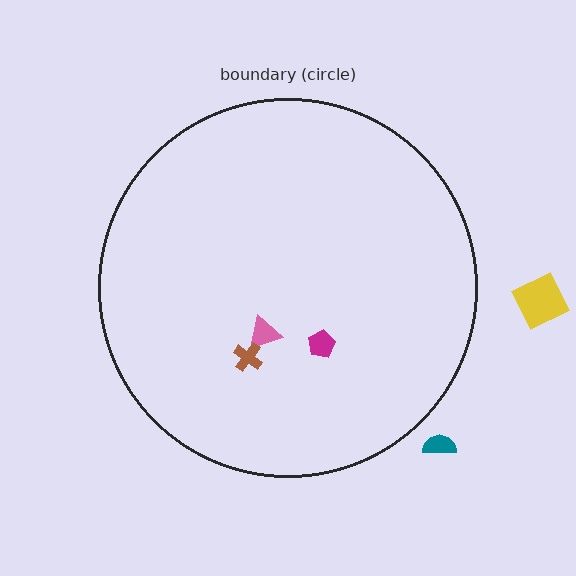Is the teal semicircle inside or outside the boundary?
Outside.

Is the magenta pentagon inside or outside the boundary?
Inside.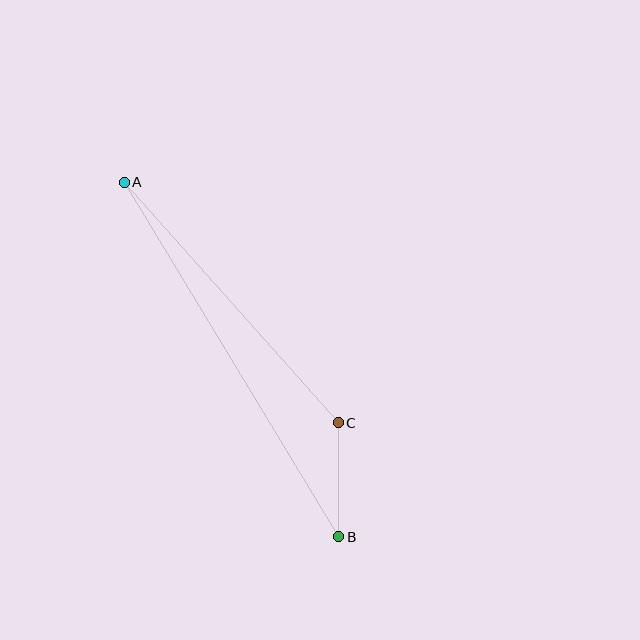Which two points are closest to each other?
Points B and C are closest to each other.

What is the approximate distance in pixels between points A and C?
The distance between A and C is approximately 322 pixels.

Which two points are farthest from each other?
Points A and B are farthest from each other.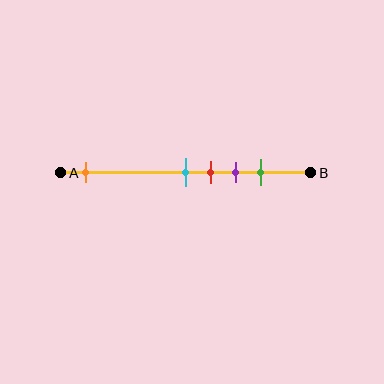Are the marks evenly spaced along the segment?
No, the marks are not evenly spaced.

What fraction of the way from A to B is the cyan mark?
The cyan mark is approximately 50% (0.5) of the way from A to B.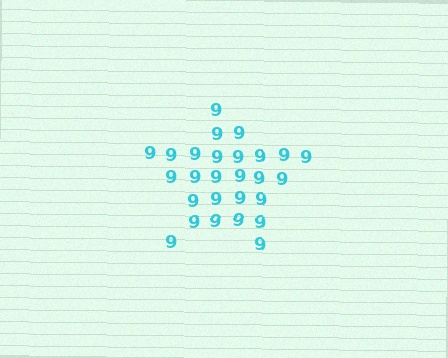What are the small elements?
The small elements are digit 9's.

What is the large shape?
The large shape is a star.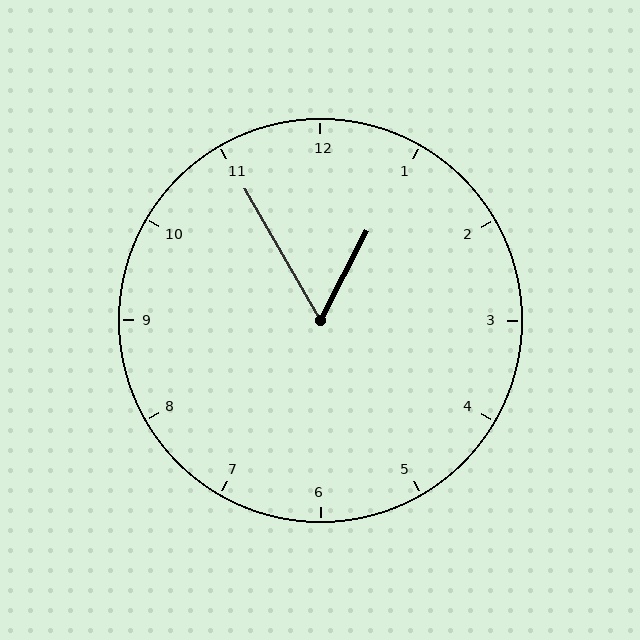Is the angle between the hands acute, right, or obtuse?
It is acute.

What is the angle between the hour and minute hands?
Approximately 58 degrees.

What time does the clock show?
12:55.